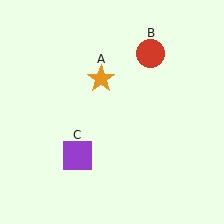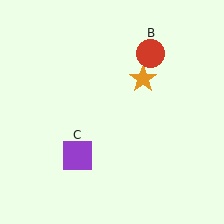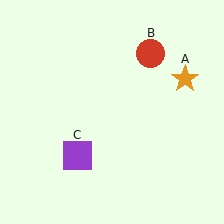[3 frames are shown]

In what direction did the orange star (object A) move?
The orange star (object A) moved right.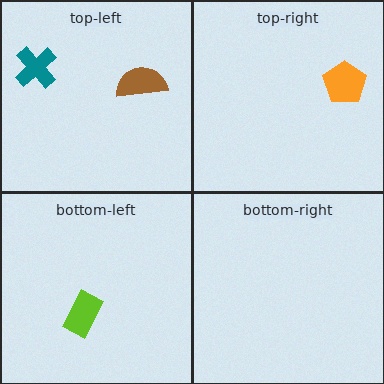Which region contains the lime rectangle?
The bottom-left region.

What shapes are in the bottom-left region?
The lime rectangle.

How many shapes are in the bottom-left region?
1.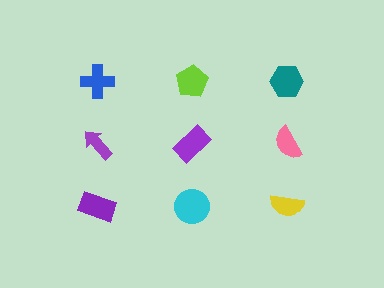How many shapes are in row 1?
3 shapes.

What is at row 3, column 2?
A cyan circle.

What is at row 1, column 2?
A lime pentagon.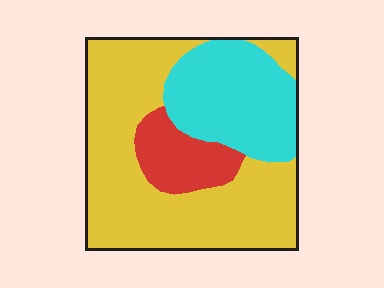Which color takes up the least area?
Red, at roughly 15%.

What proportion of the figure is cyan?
Cyan takes up about one quarter (1/4) of the figure.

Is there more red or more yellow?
Yellow.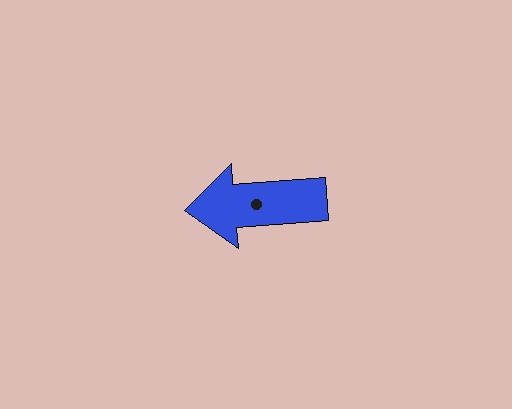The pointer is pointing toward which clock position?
Roughly 9 o'clock.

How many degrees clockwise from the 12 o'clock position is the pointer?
Approximately 265 degrees.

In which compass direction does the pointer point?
West.